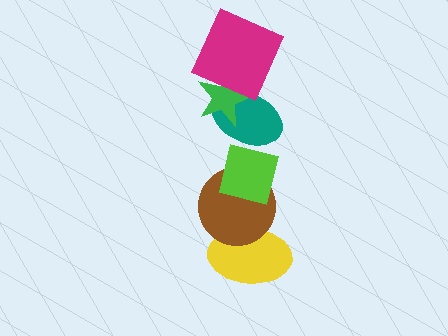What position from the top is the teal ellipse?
The teal ellipse is 3rd from the top.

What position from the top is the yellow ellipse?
The yellow ellipse is 6th from the top.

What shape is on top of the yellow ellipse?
The brown circle is on top of the yellow ellipse.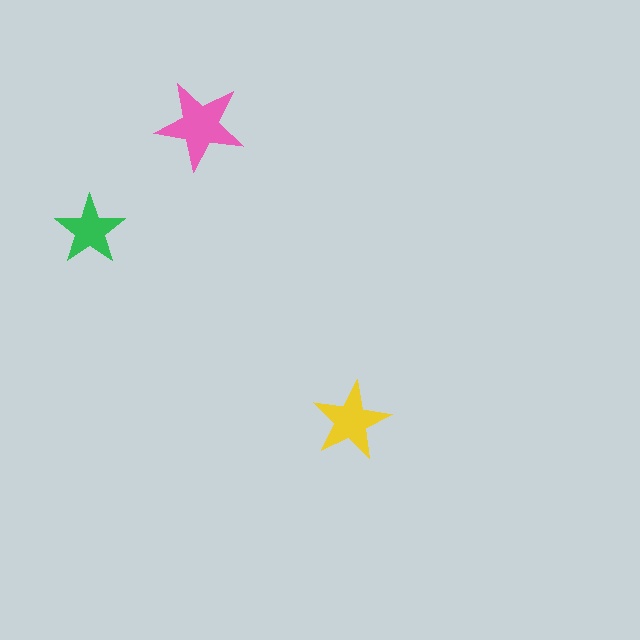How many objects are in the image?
There are 3 objects in the image.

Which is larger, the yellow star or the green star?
The yellow one.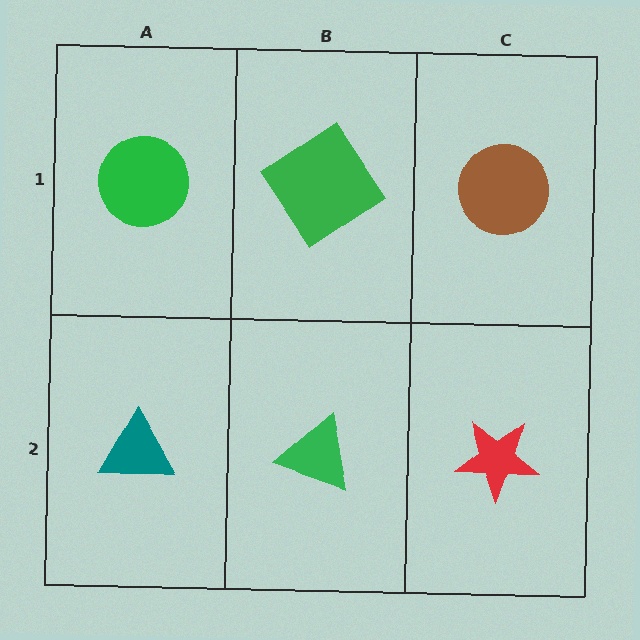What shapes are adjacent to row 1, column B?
A green triangle (row 2, column B), a green circle (row 1, column A), a brown circle (row 1, column C).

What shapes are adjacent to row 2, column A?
A green circle (row 1, column A), a green triangle (row 2, column B).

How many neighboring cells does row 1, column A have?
2.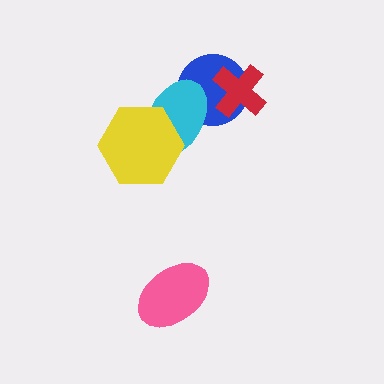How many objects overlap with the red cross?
1 object overlaps with the red cross.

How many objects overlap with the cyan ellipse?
2 objects overlap with the cyan ellipse.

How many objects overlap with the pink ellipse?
0 objects overlap with the pink ellipse.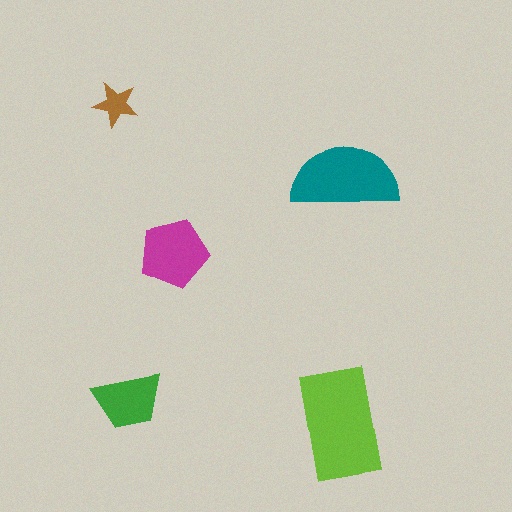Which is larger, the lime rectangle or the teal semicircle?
The lime rectangle.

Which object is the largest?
The lime rectangle.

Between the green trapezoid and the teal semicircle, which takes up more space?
The teal semicircle.